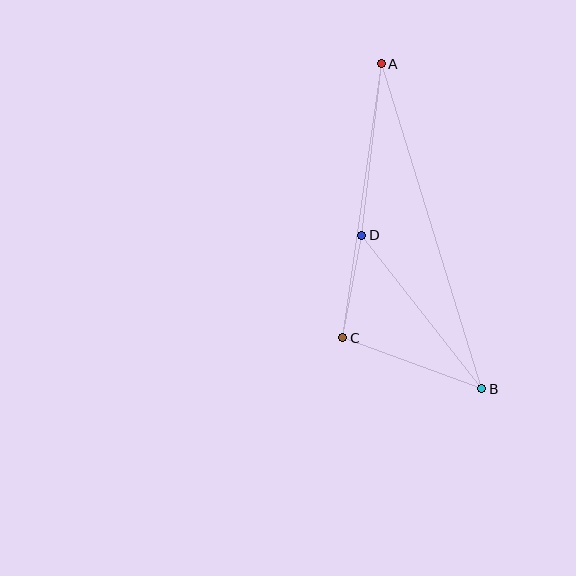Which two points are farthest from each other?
Points A and B are farthest from each other.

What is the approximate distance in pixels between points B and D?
The distance between B and D is approximately 195 pixels.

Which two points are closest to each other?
Points C and D are closest to each other.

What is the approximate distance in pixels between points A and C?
The distance between A and C is approximately 277 pixels.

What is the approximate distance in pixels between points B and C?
The distance between B and C is approximately 148 pixels.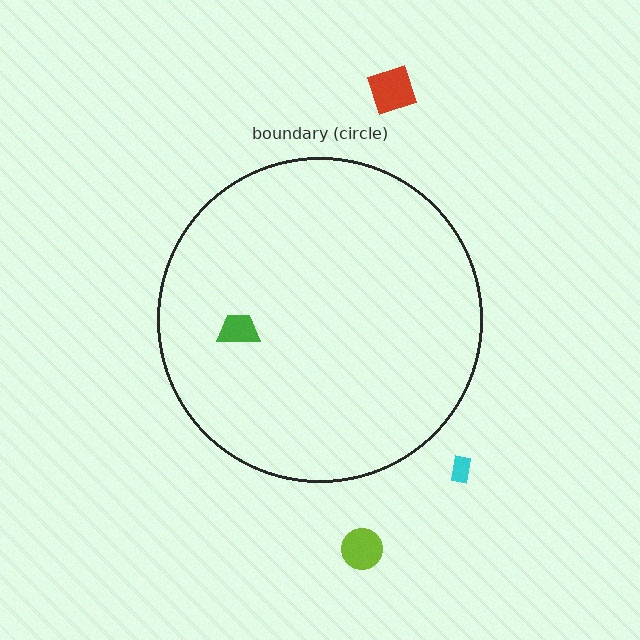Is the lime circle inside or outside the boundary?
Outside.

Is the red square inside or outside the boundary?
Outside.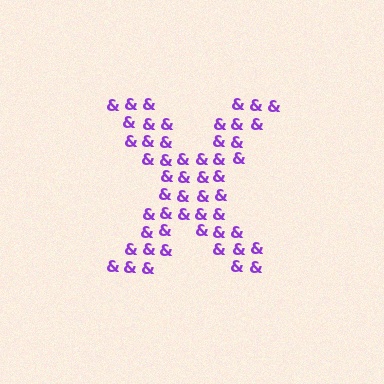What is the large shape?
The large shape is the letter X.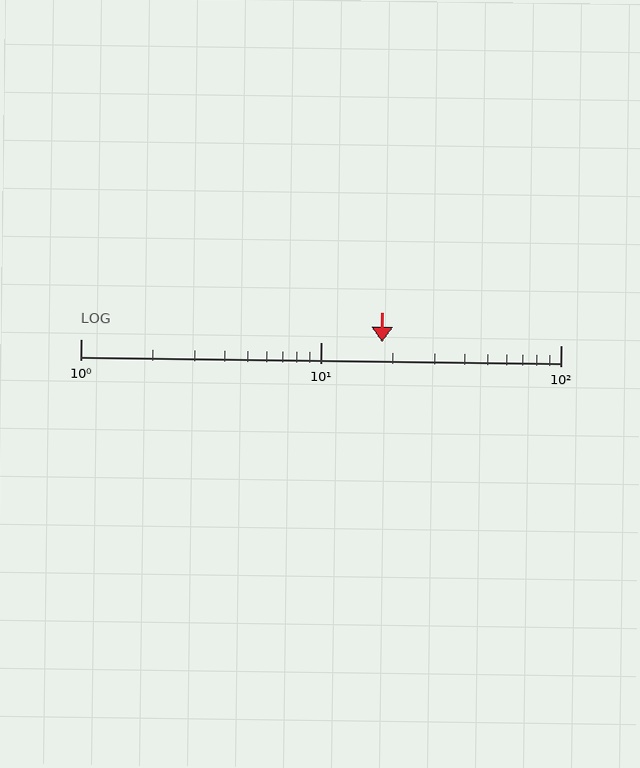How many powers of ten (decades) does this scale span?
The scale spans 2 decades, from 1 to 100.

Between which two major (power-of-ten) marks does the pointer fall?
The pointer is between 10 and 100.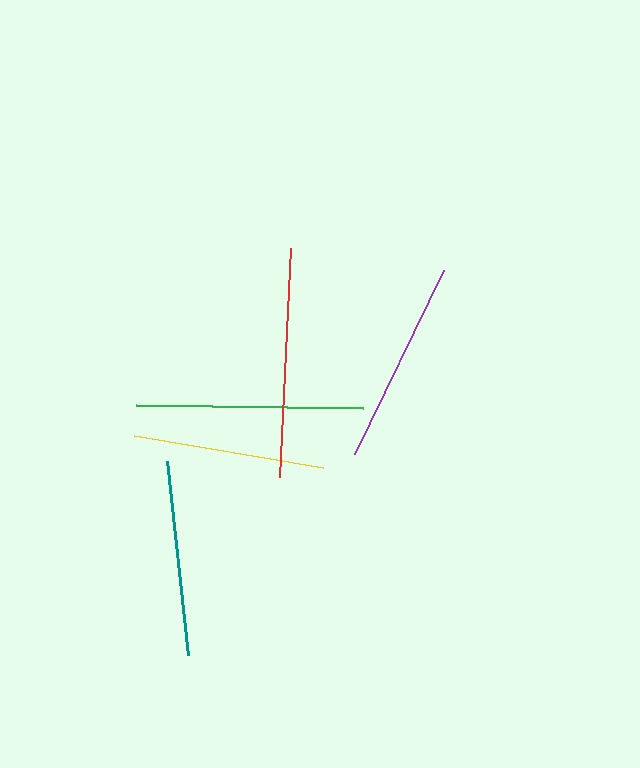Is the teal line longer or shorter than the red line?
The red line is longer than the teal line.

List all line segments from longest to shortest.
From longest to shortest: red, green, purple, teal, yellow.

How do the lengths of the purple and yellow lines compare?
The purple and yellow lines are approximately the same length.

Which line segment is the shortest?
The yellow line is the shortest at approximately 192 pixels.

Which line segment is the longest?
The red line is the longest at approximately 229 pixels.